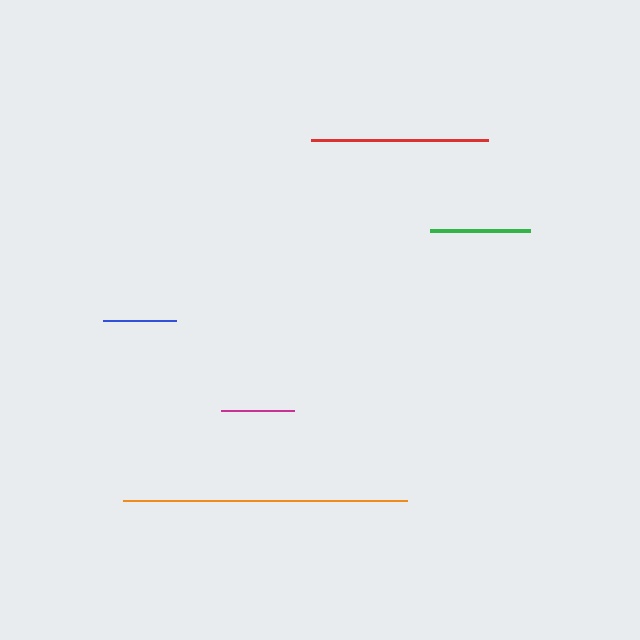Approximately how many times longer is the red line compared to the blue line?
The red line is approximately 2.4 times the length of the blue line.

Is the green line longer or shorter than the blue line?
The green line is longer than the blue line.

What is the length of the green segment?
The green segment is approximately 101 pixels long.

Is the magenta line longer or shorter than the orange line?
The orange line is longer than the magenta line.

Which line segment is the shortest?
The magenta line is the shortest at approximately 73 pixels.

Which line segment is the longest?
The orange line is the longest at approximately 284 pixels.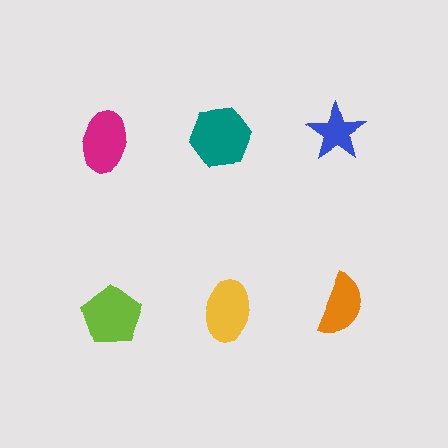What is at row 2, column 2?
A yellow ellipse.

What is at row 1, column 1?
A magenta ellipse.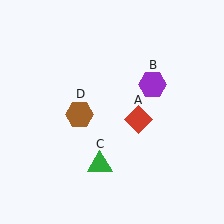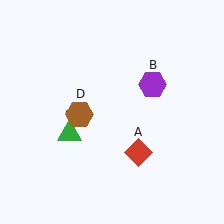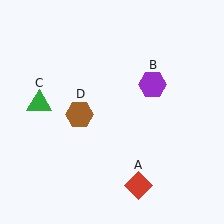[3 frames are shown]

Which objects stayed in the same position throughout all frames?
Purple hexagon (object B) and brown hexagon (object D) remained stationary.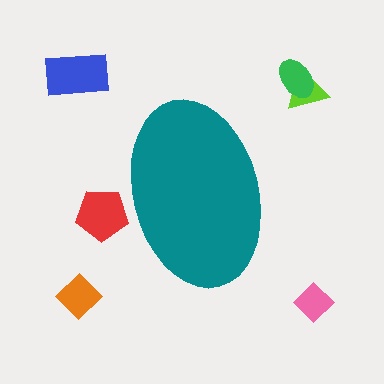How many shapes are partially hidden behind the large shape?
1 shape is partially hidden.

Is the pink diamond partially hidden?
No, the pink diamond is fully visible.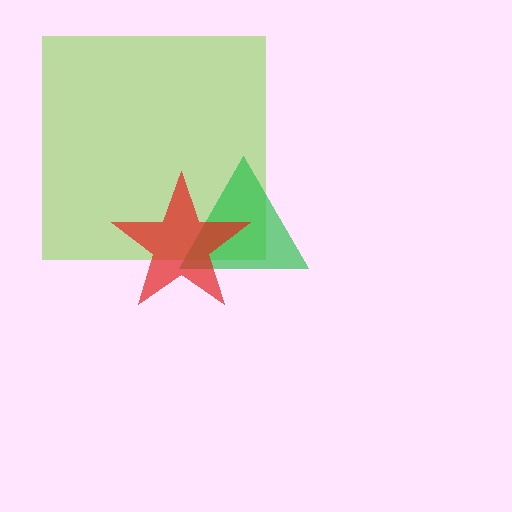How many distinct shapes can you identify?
There are 3 distinct shapes: a lime square, a green triangle, a red star.